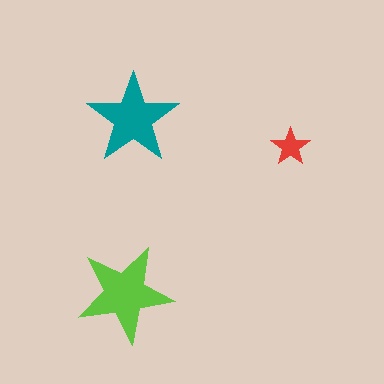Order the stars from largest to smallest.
the lime one, the teal one, the red one.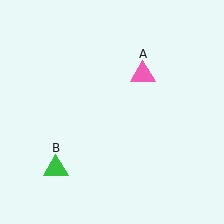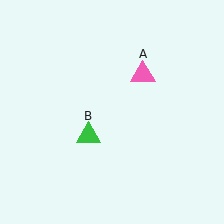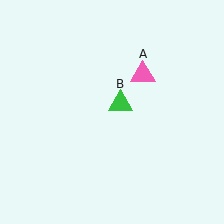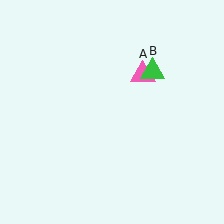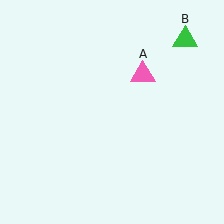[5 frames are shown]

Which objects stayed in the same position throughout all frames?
Pink triangle (object A) remained stationary.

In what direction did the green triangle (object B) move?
The green triangle (object B) moved up and to the right.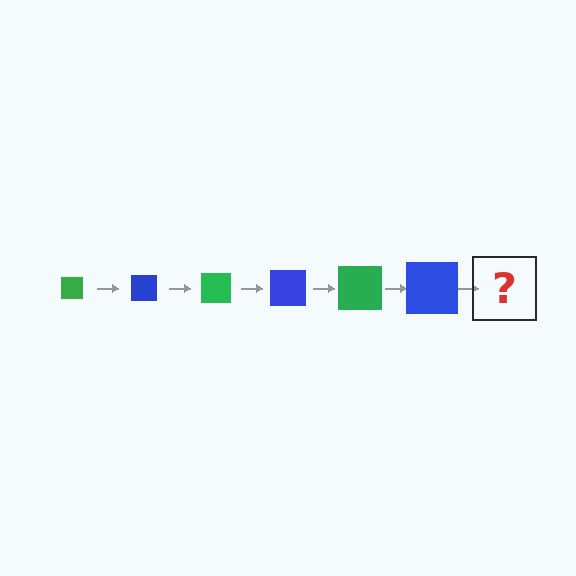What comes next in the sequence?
The next element should be a green square, larger than the previous one.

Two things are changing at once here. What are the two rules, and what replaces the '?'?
The two rules are that the square grows larger each step and the color cycles through green and blue. The '?' should be a green square, larger than the previous one.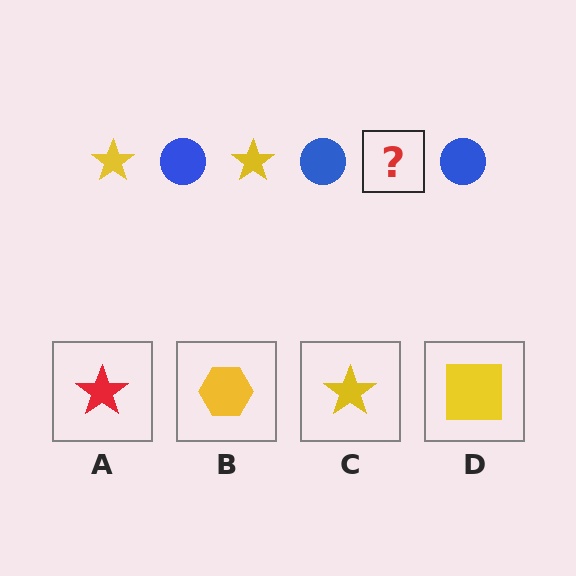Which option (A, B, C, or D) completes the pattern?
C.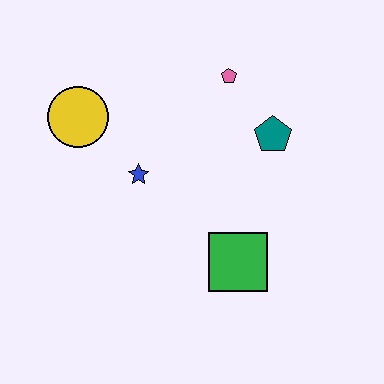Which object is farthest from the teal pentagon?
The yellow circle is farthest from the teal pentagon.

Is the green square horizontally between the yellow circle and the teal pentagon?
Yes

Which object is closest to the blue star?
The yellow circle is closest to the blue star.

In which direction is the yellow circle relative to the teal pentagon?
The yellow circle is to the left of the teal pentagon.